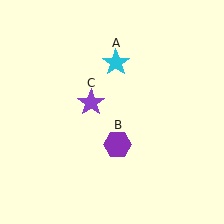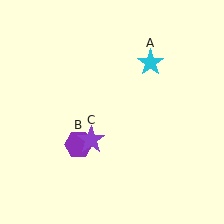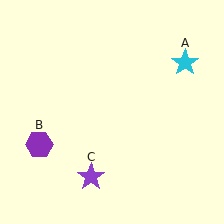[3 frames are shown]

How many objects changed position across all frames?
3 objects changed position: cyan star (object A), purple hexagon (object B), purple star (object C).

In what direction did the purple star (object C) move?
The purple star (object C) moved down.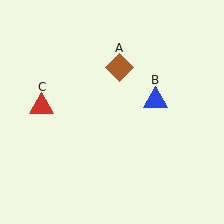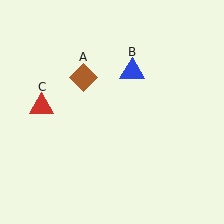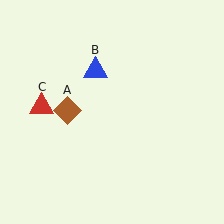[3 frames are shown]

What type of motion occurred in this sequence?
The brown diamond (object A), blue triangle (object B) rotated counterclockwise around the center of the scene.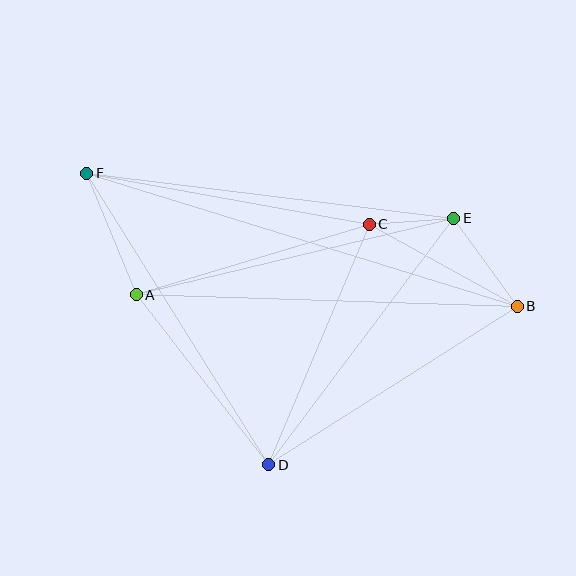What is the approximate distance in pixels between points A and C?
The distance between A and C is approximately 243 pixels.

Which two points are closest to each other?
Points C and E are closest to each other.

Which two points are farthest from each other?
Points B and F are farthest from each other.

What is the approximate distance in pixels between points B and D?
The distance between B and D is approximately 295 pixels.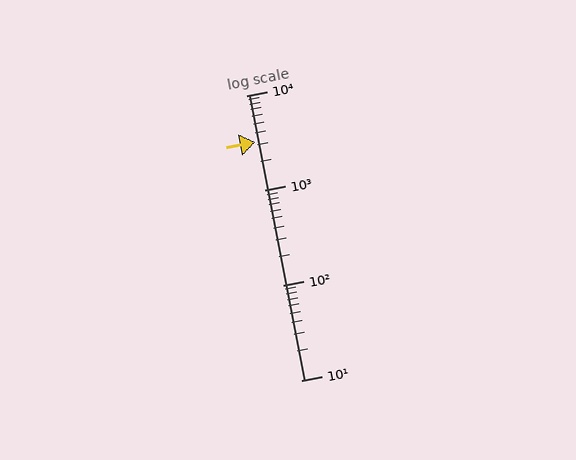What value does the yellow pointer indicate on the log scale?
The pointer indicates approximately 3200.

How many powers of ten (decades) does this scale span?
The scale spans 3 decades, from 10 to 10000.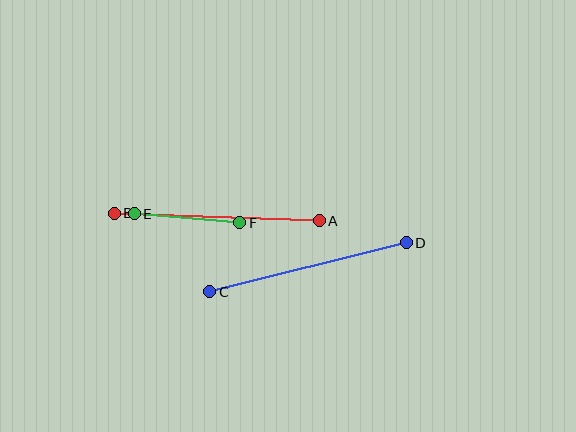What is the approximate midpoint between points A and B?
The midpoint is at approximately (217, 217) pixels.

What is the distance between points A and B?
The distance is approximately 205 pixels.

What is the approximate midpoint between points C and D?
The midpoint is at approximately (308, 267) pixels.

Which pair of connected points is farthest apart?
Points A and B are farthest apart.